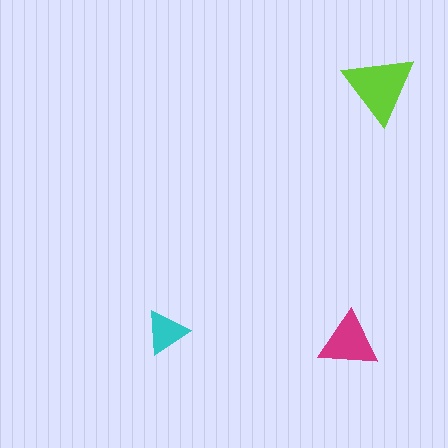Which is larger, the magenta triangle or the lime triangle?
The lime one.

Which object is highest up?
The lime triangle is topmost.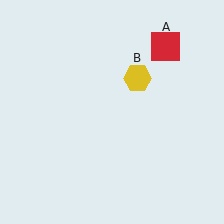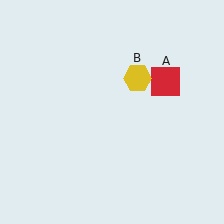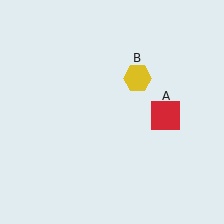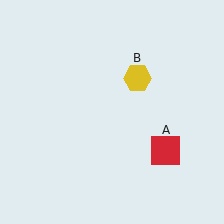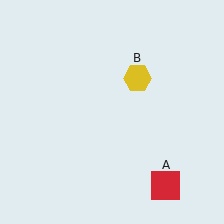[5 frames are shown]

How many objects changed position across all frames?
1 object changed position: red square (object A).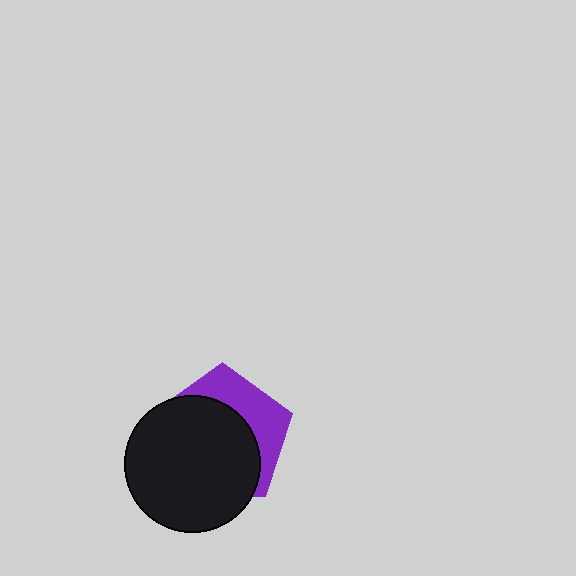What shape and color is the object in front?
The object in front is a black circle.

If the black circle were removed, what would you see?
You would see the complete purple pentagon.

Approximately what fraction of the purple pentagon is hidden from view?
Roughly 66% of the purple pentagon is hidden behind the black circle.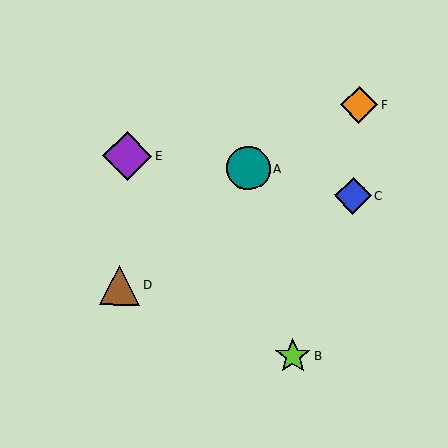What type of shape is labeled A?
Shape A is a teal circle.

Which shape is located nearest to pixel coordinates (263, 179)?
The teal circle (labeled A) at (248, 169) is nearest to that location.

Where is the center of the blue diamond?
The center of the blue diamond is at (353, 195).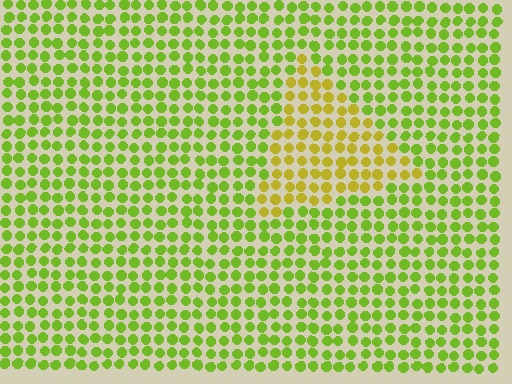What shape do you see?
I see a triangle.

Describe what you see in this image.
The image is filled with small lime elements in a uniform arrangement. A triangle-shaped region is visible where the elements are tinted to a slightly different hue, forming a subtle color boundary.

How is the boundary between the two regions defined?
The boundary is defined purely by a slight shift in hue (about 34 degrees). Spacing, size, and orientation are identical on both sides.